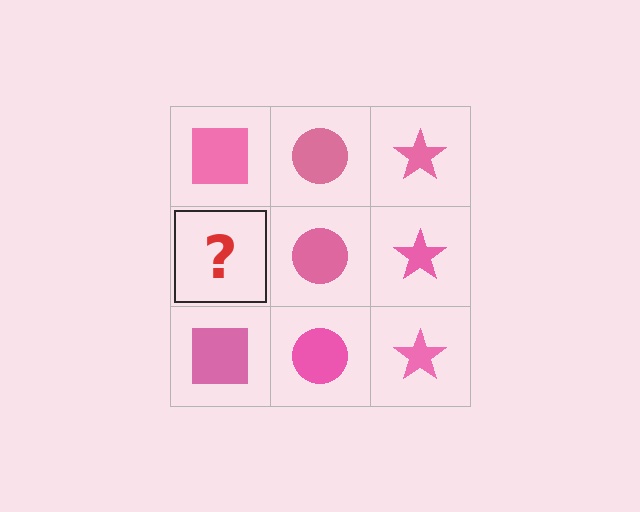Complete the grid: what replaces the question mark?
The question mark should be replaced with a pink square.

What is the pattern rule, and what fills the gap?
The rule is that each column has a consistent shape. The gap should be filled with a pink square.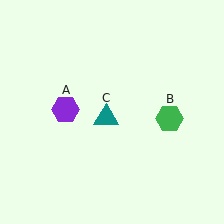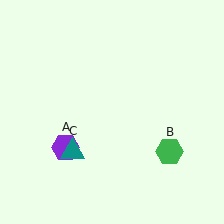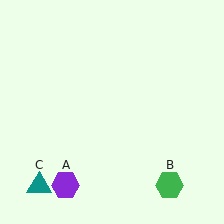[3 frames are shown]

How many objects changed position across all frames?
3 objects changed position: purple hexagon (object A), green hexagon (object B), teal triangle (object C).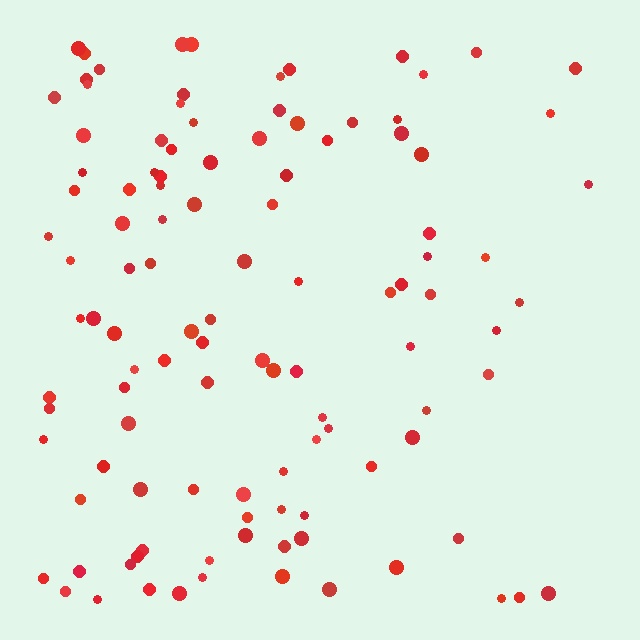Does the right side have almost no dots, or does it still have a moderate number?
Still a moderate number, just noticeably fewer than the left.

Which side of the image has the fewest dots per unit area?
The right.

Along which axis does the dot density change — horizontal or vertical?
Horizontal.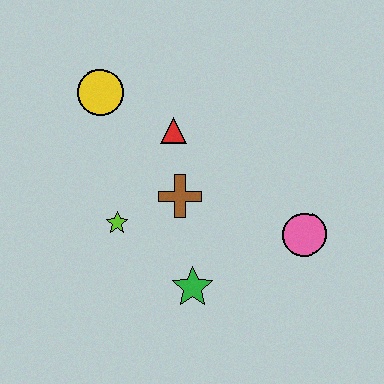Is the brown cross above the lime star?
Yes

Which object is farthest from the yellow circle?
The pink circle is farthest from the yellow circle.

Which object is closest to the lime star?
The brown cross is closest to the lime star.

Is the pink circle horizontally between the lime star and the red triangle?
No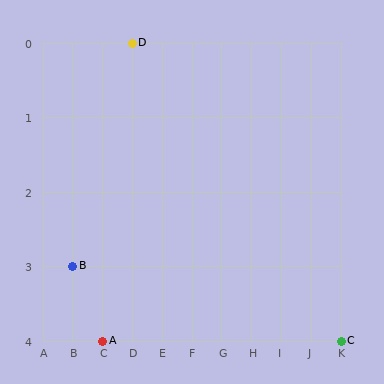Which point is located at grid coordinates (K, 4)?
Point C is at (K, 4).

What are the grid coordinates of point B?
Point B is at grid coordinates (B, 3).